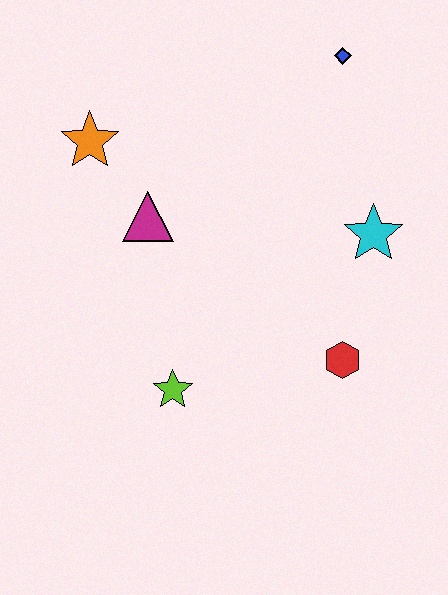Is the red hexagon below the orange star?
Yes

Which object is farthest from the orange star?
The red hexagon is farthest from the orange star.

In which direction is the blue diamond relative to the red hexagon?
The blue diamond is above the red hexagon.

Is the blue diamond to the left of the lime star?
No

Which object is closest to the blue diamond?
The cyan star is closest to the blue diamond.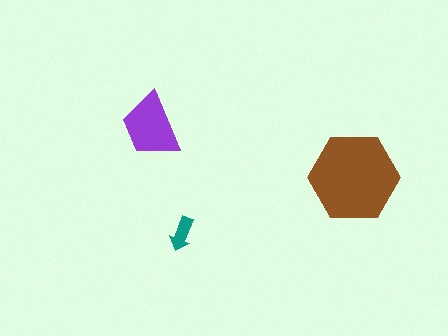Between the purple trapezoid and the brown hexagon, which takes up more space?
The brown hexagon.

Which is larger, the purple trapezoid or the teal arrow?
The purple trapezoid.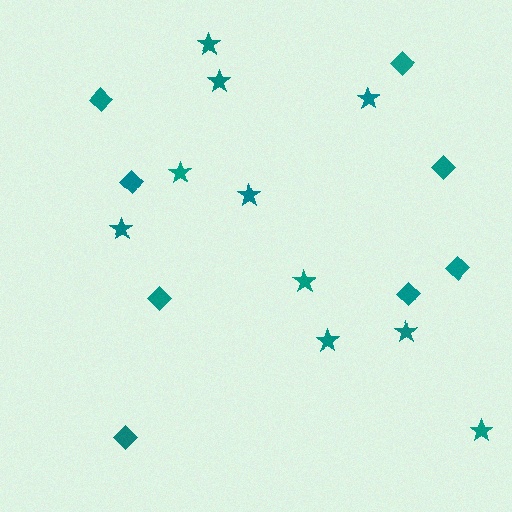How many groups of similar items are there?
There are 2 groups: one group of stars (10) and one group of diamonds (8).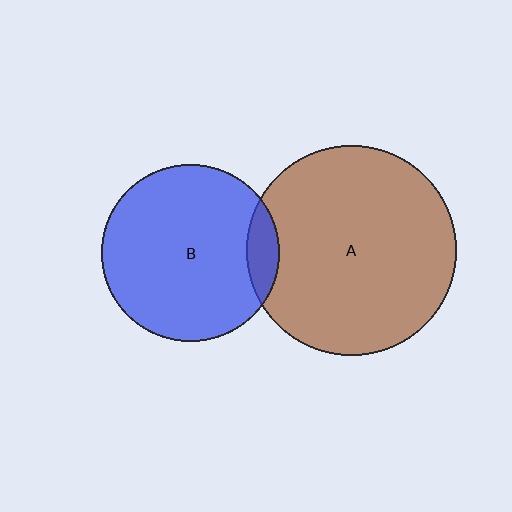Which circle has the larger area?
Circle A (brown).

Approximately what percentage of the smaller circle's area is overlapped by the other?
Approximately 10%.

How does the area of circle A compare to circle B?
Approximately 1.4 times.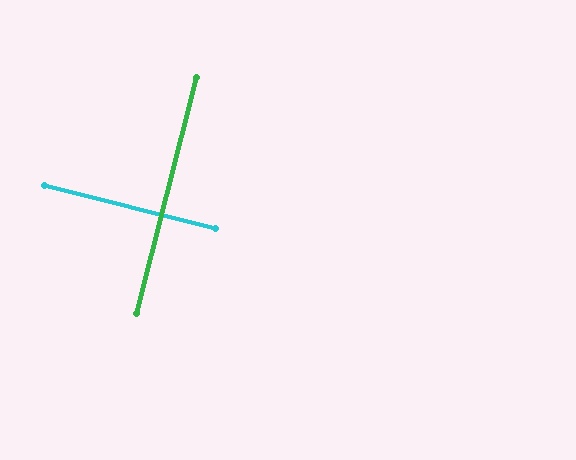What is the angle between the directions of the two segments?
Approximately 90 degrees.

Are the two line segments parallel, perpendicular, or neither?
Perpendicular — they meet at approximately 90°.